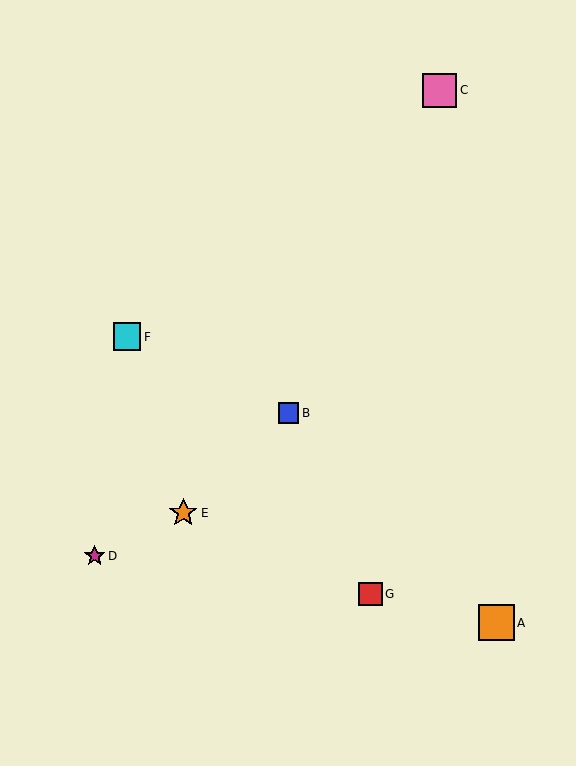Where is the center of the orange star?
The center of the orange star is at (183, 513).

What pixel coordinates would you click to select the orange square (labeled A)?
Click at (496, 623) to select the orange square A.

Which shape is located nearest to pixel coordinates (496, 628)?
The orange square (labeled A) at (496, 623) is nearest to that location.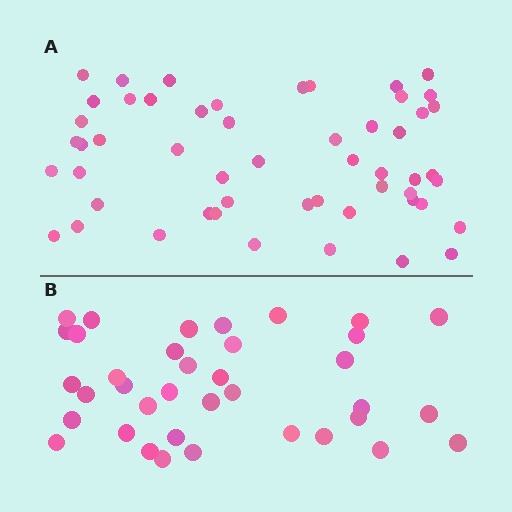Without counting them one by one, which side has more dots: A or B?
Region A (the top region) has more dots.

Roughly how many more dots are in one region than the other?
Region A has approximately 15 more dots than region B.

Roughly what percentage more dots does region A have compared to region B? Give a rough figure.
About 45% more.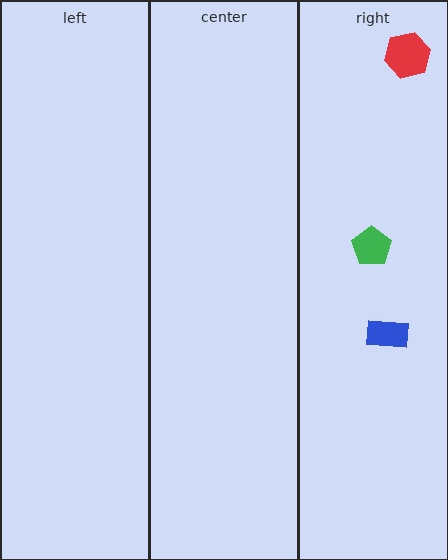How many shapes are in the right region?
3.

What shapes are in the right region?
The green pentagon, the red hexagon, the blue rectangle.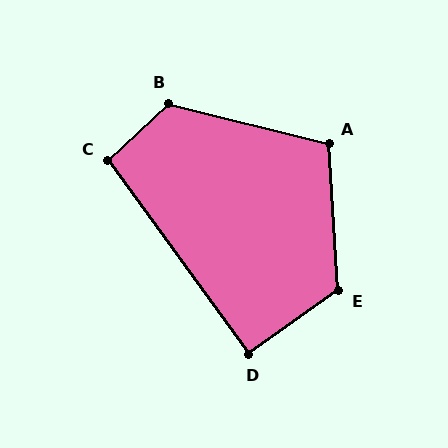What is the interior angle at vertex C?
Approximately 97 degrees (obtuse).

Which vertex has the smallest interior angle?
D, at approximately 91 degrees.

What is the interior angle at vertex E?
Approximately 122 degrees (obtuse).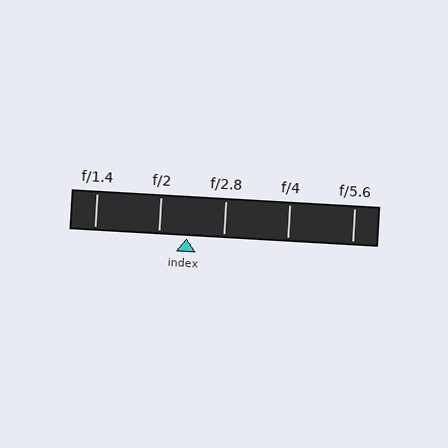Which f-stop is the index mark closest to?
The index mark is closest to f/2.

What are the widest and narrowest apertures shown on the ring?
The widest aperture shown is f/1.4 and the narrowest is f/5.6.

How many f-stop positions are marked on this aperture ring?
There are 5 f-stop positions marked.